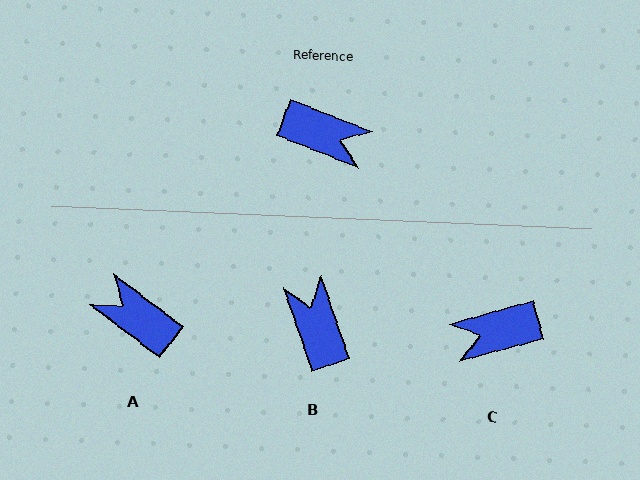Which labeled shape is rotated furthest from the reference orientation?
A, about 164 degrees away.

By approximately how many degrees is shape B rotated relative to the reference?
Approximately 130 degrees counter-clockwise.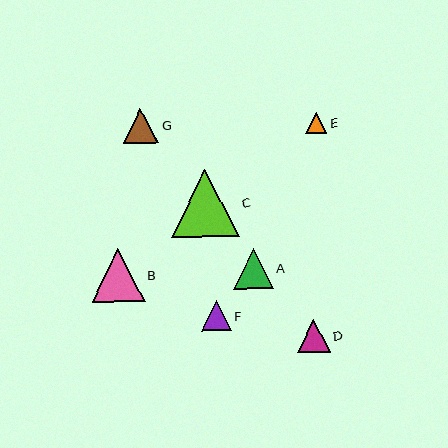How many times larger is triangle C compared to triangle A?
Triangle C is approximately 1.7 times the size of triangle A.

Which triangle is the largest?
Triangle C is the largest with a size of approximately 67 pixels.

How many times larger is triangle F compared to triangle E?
Triangle F is approximately 1.4 times the size of triangle E.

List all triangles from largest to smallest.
From largest to smallest: C, B, A, G, D, F, E.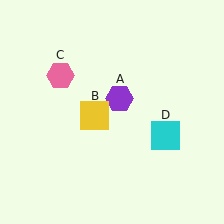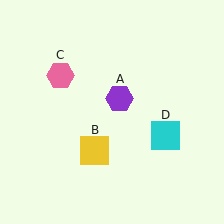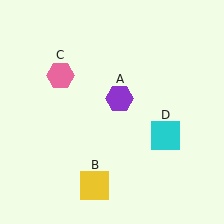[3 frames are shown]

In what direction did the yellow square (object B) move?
The yellow square (object B) moved down.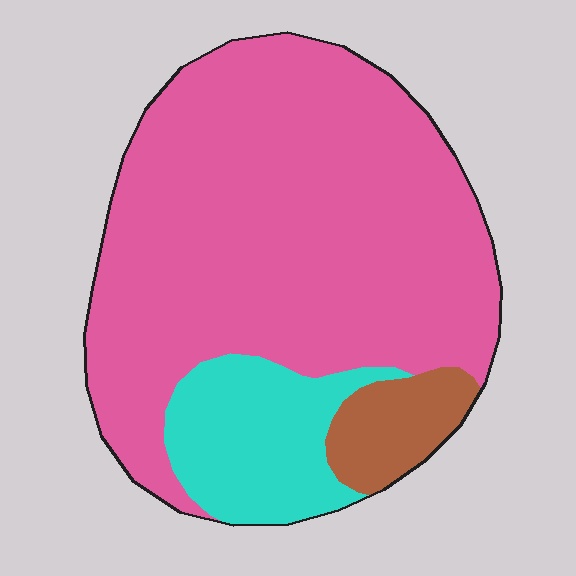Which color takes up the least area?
Brown, at roughly 10%.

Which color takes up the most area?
Pink, at roughly 75%.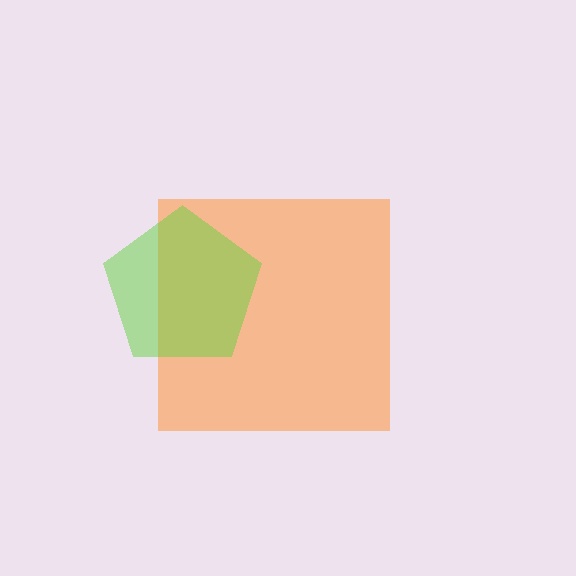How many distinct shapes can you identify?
There are 2 distinct shapes: an orange square, a lime pentagon.